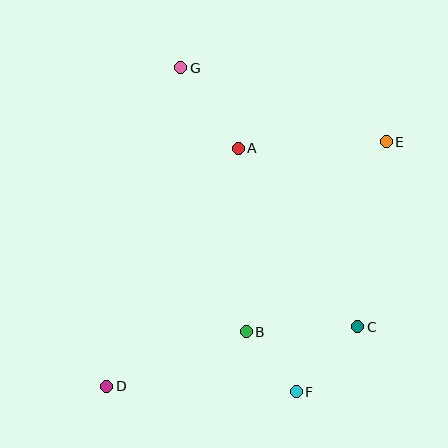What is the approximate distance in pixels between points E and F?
The distance between E and F is approximately 266 pixels.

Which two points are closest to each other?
Points B and F are closest to each other.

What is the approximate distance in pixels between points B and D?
The distance between B and D is approximately 150 pixels.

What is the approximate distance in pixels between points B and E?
The distance between B and E is approximately 236 pixels.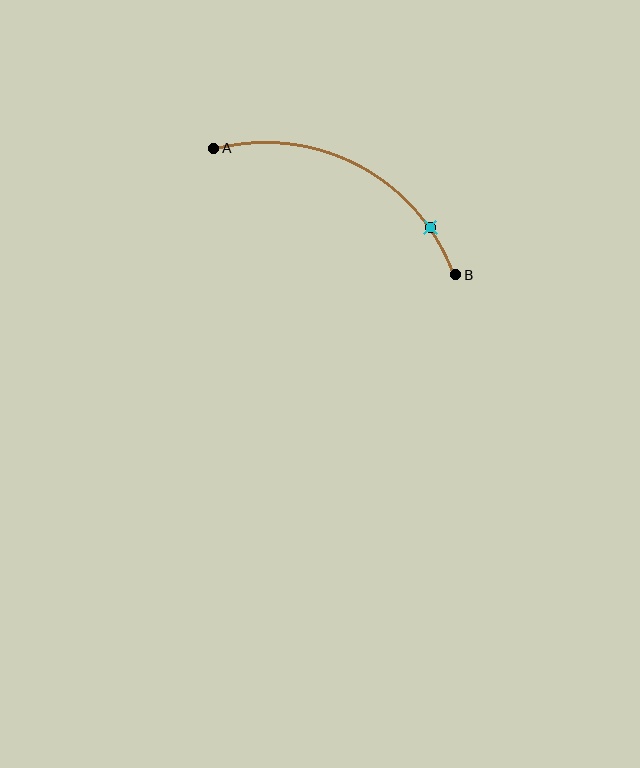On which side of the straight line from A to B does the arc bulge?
The arc bulges above the straight line connecting A and B.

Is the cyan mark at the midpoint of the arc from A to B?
No. The cyan mark lies on the arc but is closer to endpoint B. The arc midpoint would be at the point on the curve equidistant along the arc from both A and B.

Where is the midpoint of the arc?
The arc midpoint is the point on the curve farthest from the straight line joining A and B. It sits above that line.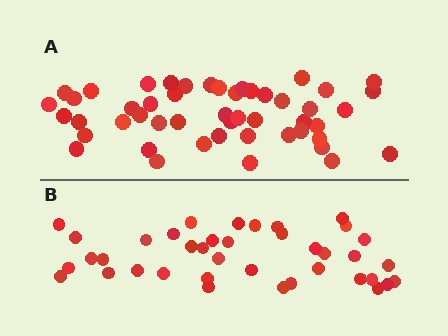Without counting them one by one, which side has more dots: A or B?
Region A (the top region) has more dots.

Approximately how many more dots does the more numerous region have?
Region A has roughly 10 or so more dots than region B.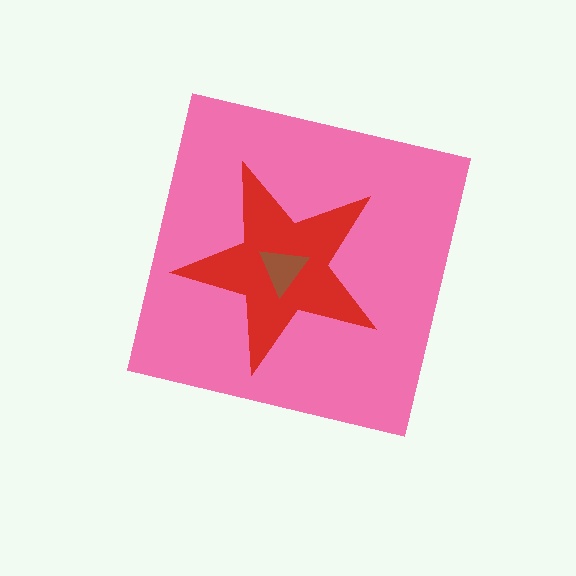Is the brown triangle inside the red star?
Yes.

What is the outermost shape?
The pink square.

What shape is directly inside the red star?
The brown triangle.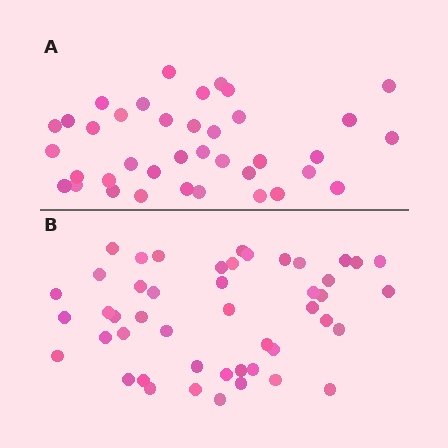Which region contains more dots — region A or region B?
Region B (the bottom region) has more dots.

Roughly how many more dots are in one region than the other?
Region B has roughly 8 or so more dots than region A.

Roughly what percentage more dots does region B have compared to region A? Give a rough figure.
About 25% more.